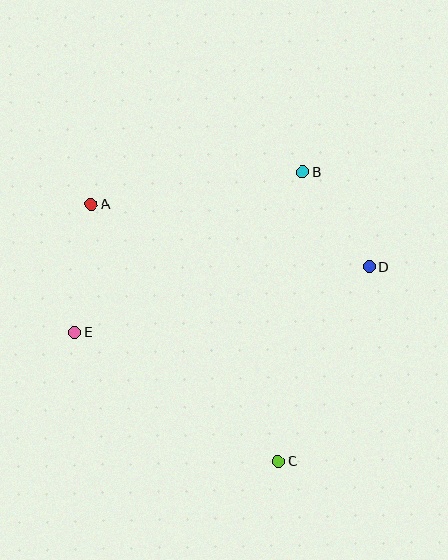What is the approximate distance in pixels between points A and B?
The distance between A and B is approximately 214 pixels.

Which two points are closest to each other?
Points B and D are closest to each other.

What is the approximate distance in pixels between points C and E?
The distance between C and E is approximately 241 pixels.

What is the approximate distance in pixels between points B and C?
The distance between B and C is approximately 290 pixels.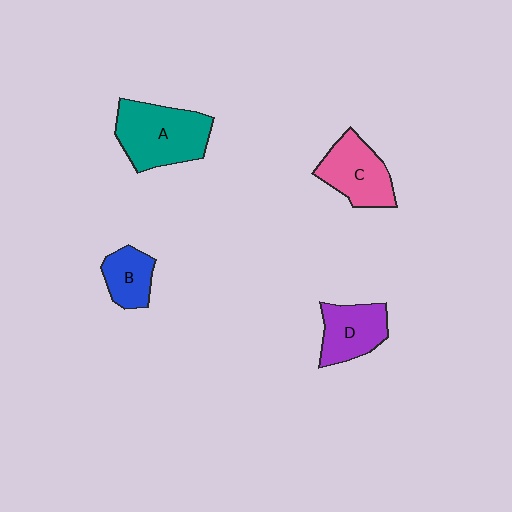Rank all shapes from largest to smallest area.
From largest to smallest: A (teal), C (pink), D (purple), B (blue).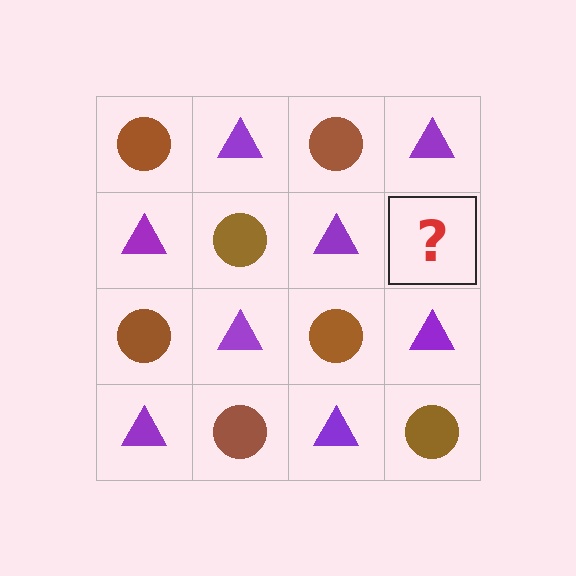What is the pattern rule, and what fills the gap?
The rule is that it alternates brown circle and purple triangle in a checkerboard pattern. The gap should be filled with a brown circle.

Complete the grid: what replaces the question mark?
The question mark should be replaced with a brown circle.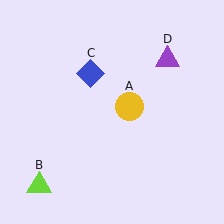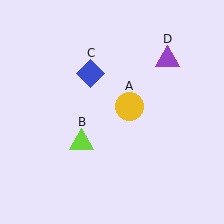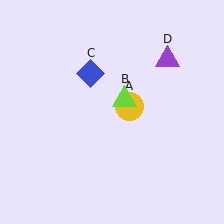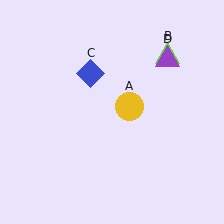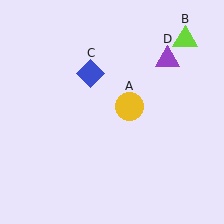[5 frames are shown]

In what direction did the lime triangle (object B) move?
The lime triangle (object B) moved up and to the right.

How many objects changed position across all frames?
1 object changed position: lime triangle (object B).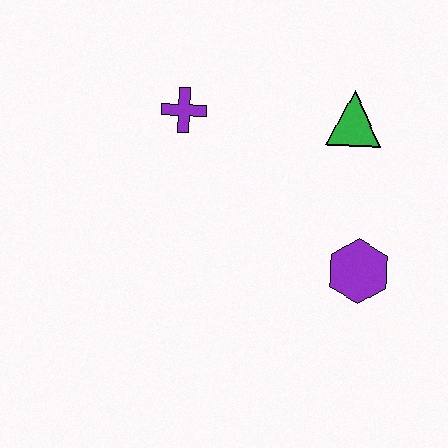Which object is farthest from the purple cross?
The purple hexagon is farthest from the purple cross.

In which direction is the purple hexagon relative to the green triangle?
The purple hexagon is below the green triangle.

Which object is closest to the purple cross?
The green triangle is closest to the purple cross.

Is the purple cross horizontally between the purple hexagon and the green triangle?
No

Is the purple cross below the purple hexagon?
No